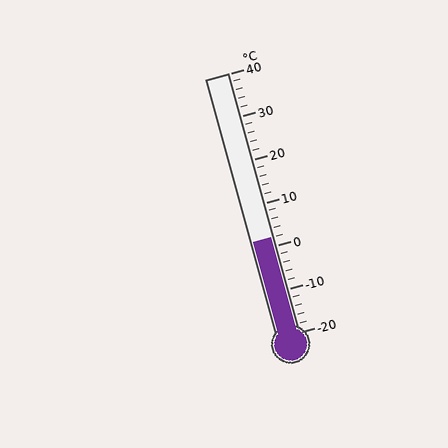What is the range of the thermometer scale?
The thermometer scale ranges from -20°C to 40°C.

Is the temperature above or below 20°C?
The temperature is below 20°C.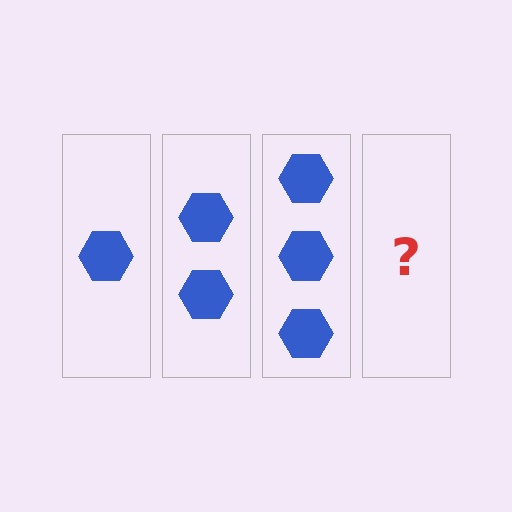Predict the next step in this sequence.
The next step is 4 hexagons.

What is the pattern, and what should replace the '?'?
The pattern is that each step adds one more hexagon. The '?' should be 4 hexagons.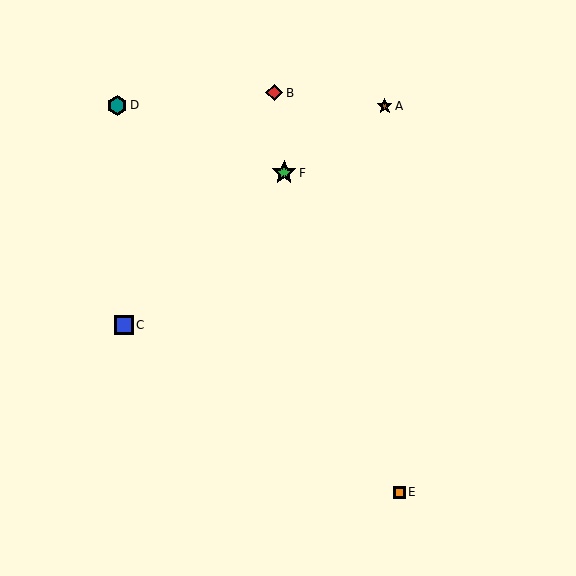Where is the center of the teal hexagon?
The center of the teal hexagon is at (117, 105).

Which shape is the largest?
The green star (labeled F) is the largest.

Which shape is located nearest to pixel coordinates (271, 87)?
The red diamond (labeled B) at (274, 93) is nearest to that location.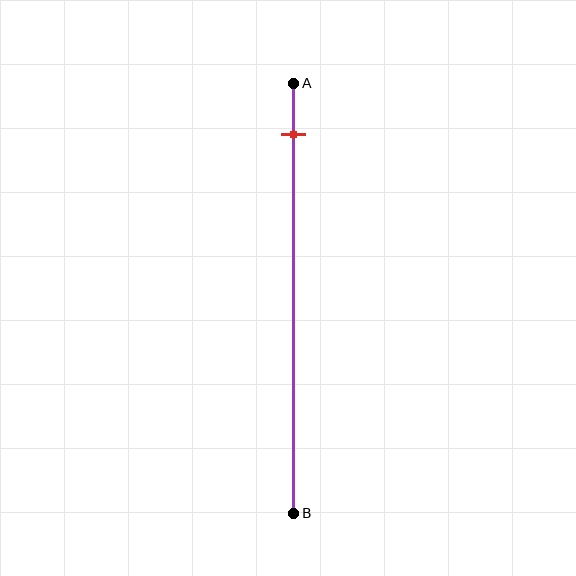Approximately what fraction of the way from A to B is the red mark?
The red mark is approximately 10% of the way from A to B.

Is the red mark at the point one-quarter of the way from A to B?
No, the mark is at about 10% from A, not at the 25% one-quarter point.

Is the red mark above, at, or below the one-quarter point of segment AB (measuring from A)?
The red mark is above the one-quarter point of segment AB.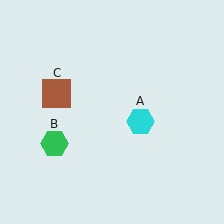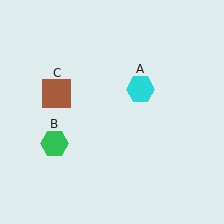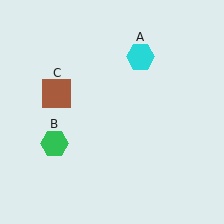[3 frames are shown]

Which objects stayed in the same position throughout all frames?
Green hexagon (object B) and brown square (object C) remained stationary.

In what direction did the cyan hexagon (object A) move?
The cyan hexagon (object A) moved up.